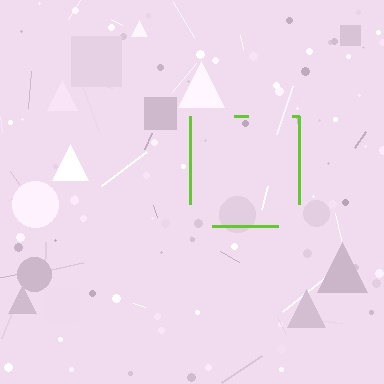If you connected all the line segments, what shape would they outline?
They would outline a square.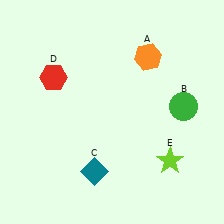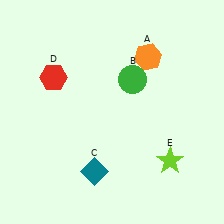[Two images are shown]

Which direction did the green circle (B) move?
The green circle (B) moved left.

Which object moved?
The green circle (B) moved left.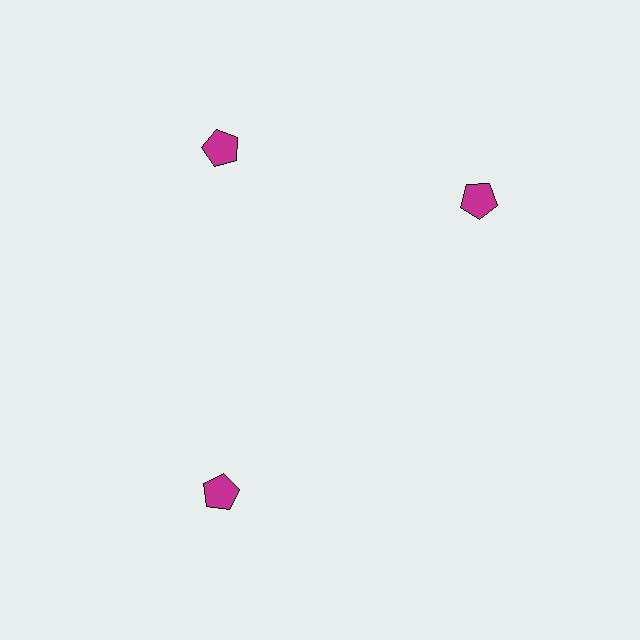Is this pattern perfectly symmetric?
No. The 3 magenta pentagons are arranged in a ring, but one element near the 3 o'clock position is rotated out of alignment along the ring, breaking the 3-fold rotational symmetry.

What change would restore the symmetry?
The symmetry would be restored by rotating it back into even spacing with its neighbors so that all 3 pentagons sit at equal angles and equal distance from the center.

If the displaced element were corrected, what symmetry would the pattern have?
It would have 3-fold rotational symmetry — the pattern would map onto itself every 120 degrees.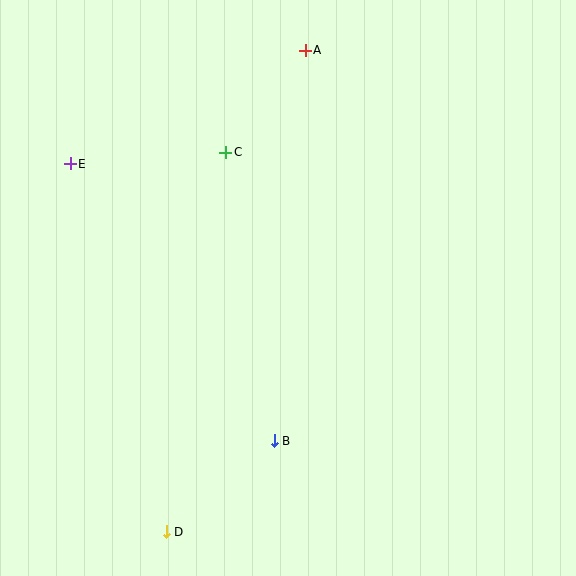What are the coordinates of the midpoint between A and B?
The midpoint between A and B is at (290, 245).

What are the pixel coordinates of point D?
Point D is at (166, 532).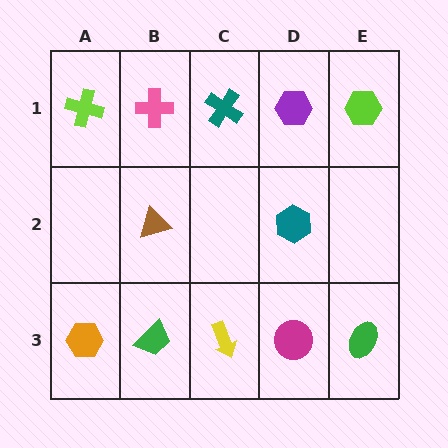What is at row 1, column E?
A lime hexagon.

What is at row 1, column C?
A teal cross.